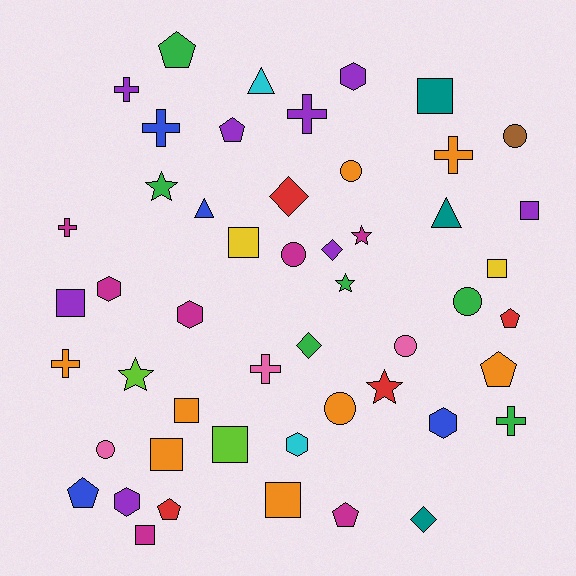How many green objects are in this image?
There are 6 green objects.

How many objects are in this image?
There are 50 objects.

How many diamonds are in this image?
There are 4 diamonds.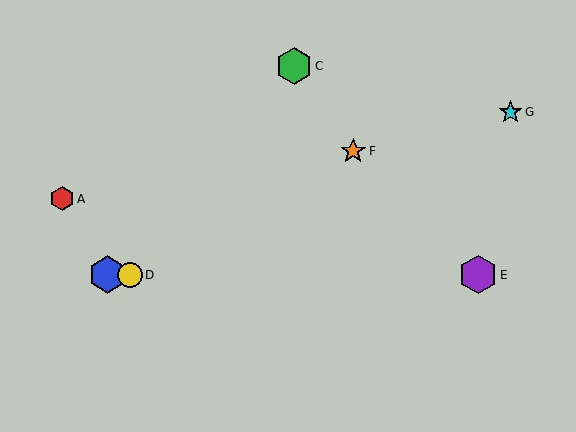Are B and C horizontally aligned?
No, B is at y≈275 and C is at y≈66.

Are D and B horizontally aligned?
Yes, both are at y≈275.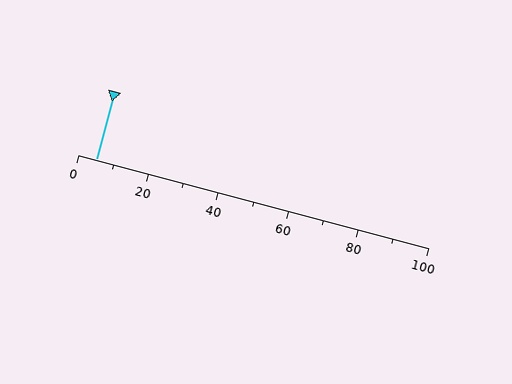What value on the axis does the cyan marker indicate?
The marker indicates approximately 5.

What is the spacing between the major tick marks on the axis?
The major ticks are spaced 20 apart.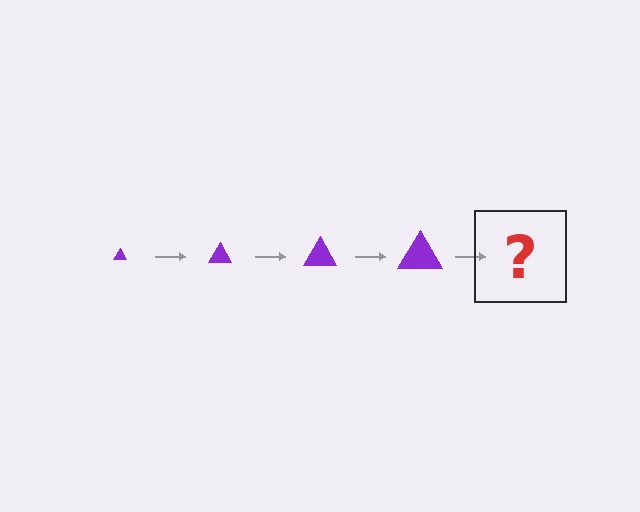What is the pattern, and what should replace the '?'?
The pattern is that the triangle gets progressively larger each step. The '?' should be a purple triangle, larger than the previous one.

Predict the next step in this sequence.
The next step is a purple triangle, larger than the previous one.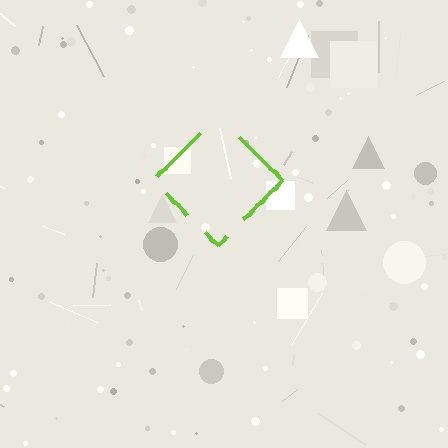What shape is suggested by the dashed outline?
The dashed outline suggests a diamond.